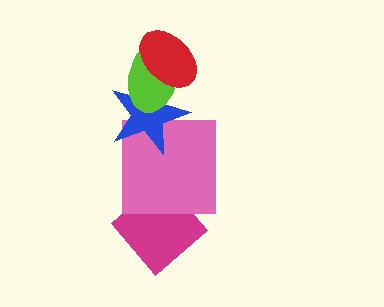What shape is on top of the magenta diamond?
The pink square is on top of the magenta diamond.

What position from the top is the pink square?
The pink square is 4th from the top.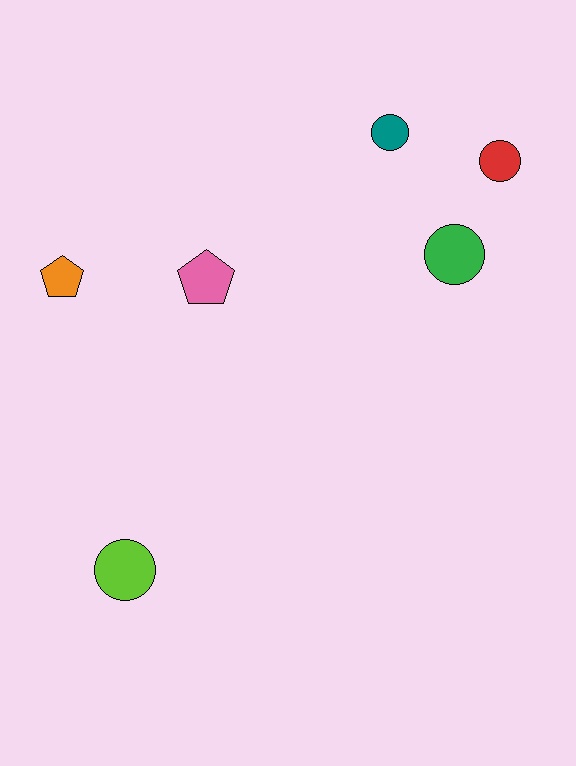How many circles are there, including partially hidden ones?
There are 4 circles.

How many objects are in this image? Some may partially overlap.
There are 6 objects.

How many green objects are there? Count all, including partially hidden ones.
There is 1 green object.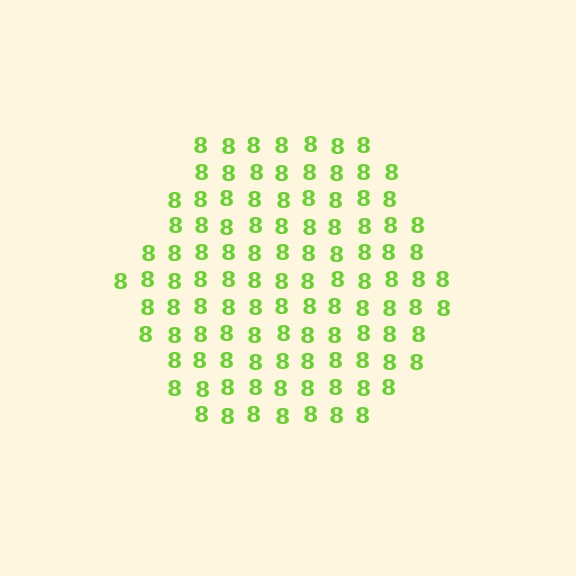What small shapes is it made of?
It is made of small digit 8's.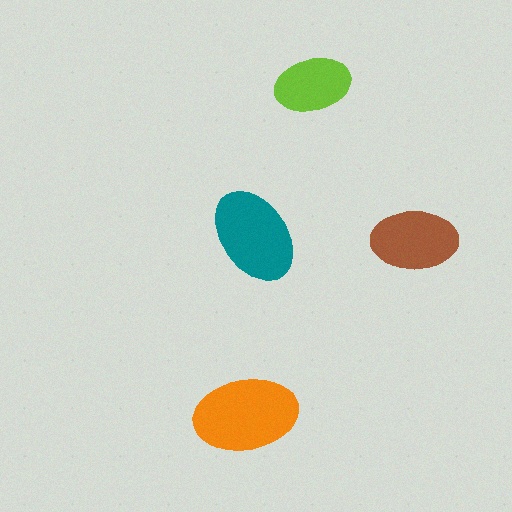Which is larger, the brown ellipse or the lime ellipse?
The brown one.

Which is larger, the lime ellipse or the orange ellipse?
The orange one.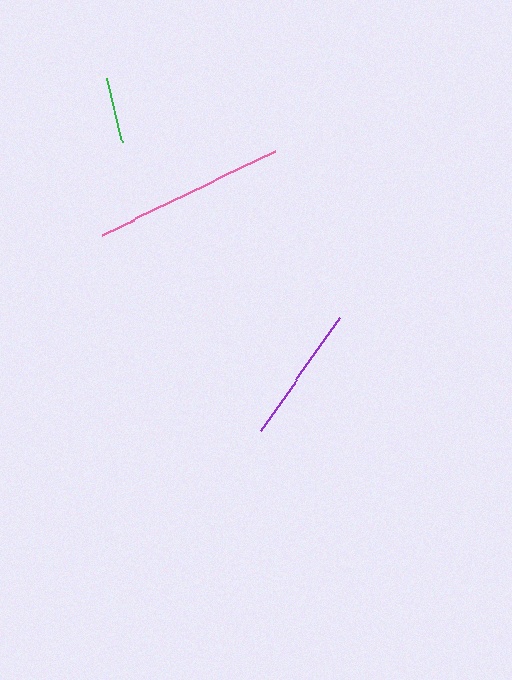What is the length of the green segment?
The green segment is approximately 66 pixels long.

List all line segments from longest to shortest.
From longest to shortest: pink, purple, green.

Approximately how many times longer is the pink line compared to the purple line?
The pink line is approximately 1.4 times the length of the purple line.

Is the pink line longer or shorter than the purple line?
The pink line is longer than the purple line.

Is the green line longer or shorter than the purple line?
The purple line is longer than the green line.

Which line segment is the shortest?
The green line is the shortest at approximately 66 pixels.